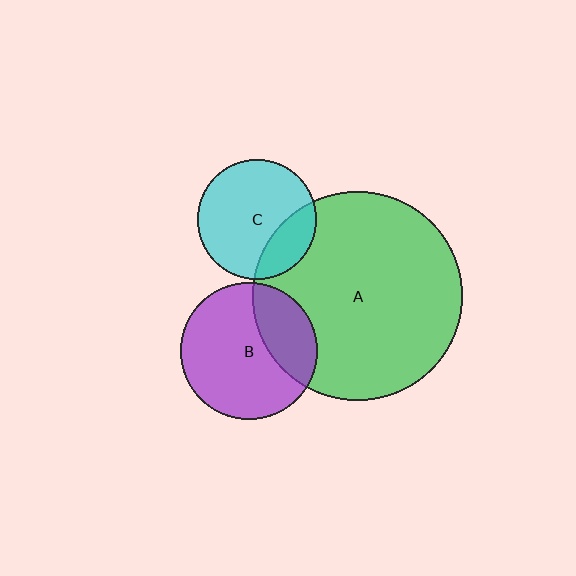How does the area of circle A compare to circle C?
Approximately 3.1 times.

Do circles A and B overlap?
Yes.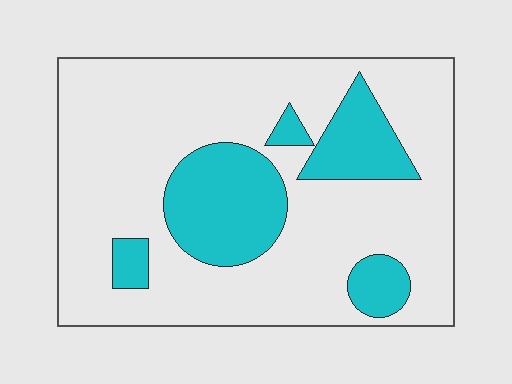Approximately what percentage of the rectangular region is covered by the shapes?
Approximately 25%.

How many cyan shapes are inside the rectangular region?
5.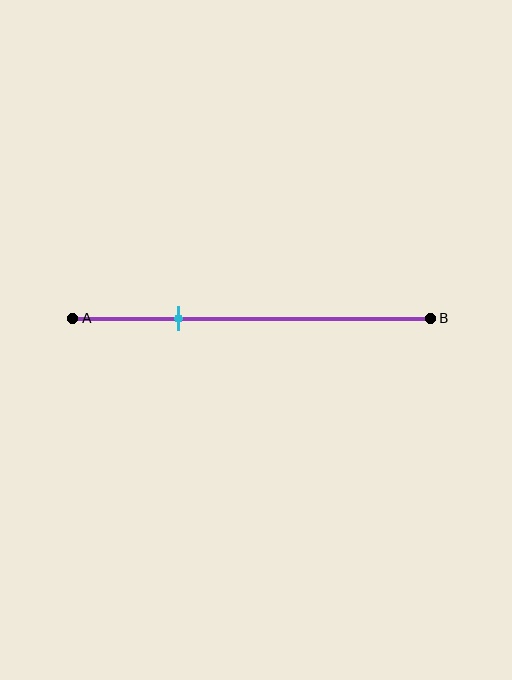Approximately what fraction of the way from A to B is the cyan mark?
The cyan mark is approximately 30% of the way from A to B.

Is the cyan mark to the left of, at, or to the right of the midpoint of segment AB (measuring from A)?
The cyan mark is to the left of the midpoint of segment AB.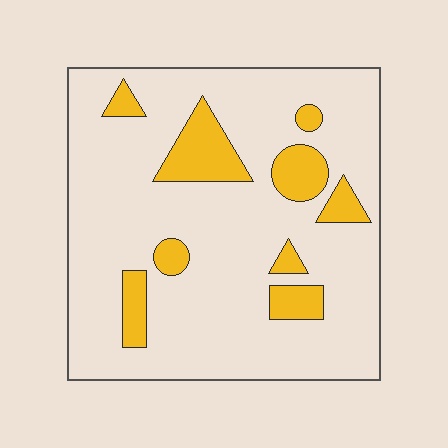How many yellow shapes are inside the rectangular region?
9.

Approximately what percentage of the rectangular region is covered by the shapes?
Approximately 15%.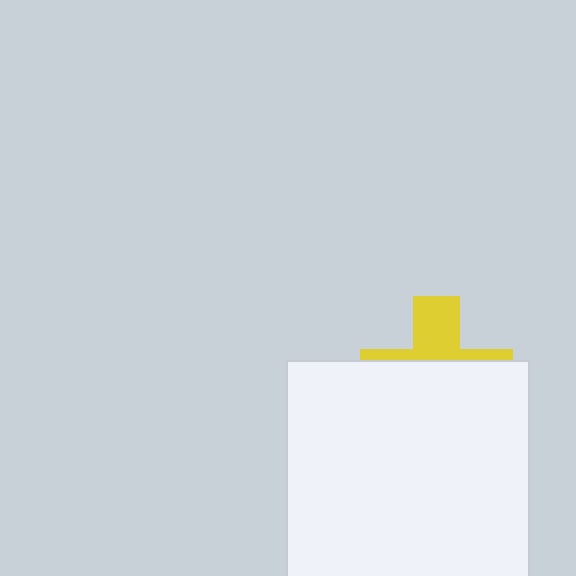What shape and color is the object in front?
The object in front is a white rectangle.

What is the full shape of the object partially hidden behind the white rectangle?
The partially hidden object is a yellow cross.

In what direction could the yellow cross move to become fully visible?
The yellow cross could move up. That would shift it out from behind the white rectangle entirely.